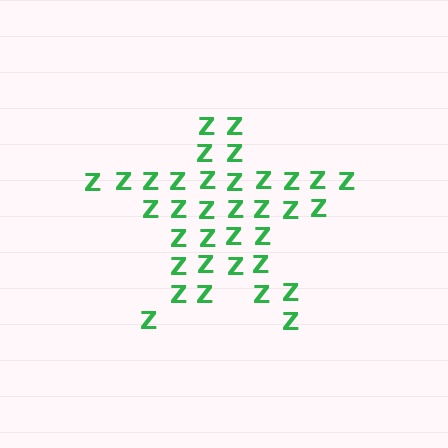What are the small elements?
The small elements are letter Z's.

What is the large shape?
The large shape is a star.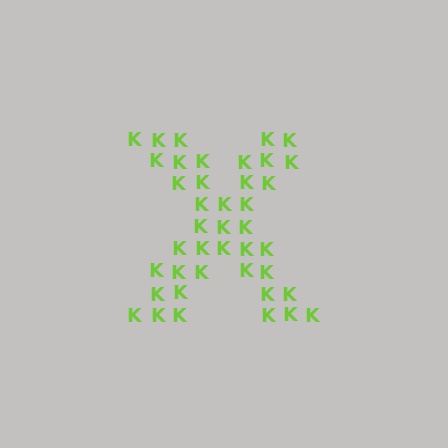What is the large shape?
The large shape is the letter X.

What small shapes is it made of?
It is made of small letter K's.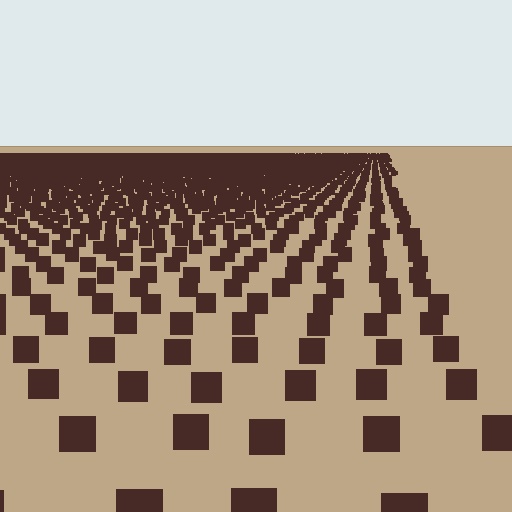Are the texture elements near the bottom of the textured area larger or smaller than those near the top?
Larger. Near the bottom, elements are closer to the viewer and appear at a bigger on-screen size.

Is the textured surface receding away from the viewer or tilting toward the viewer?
The surface is receding away from the viewer. Texture elements get smaller and denser toward the top.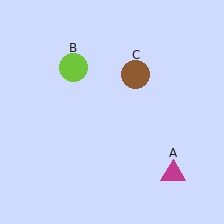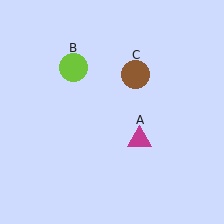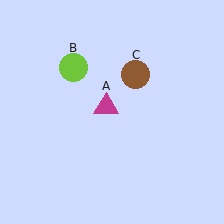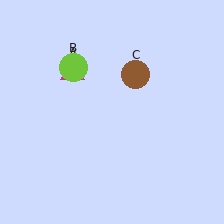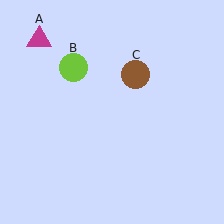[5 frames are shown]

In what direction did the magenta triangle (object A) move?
The magenta triangle (object A) moved up and to the left.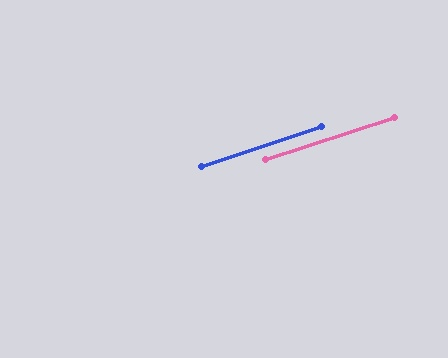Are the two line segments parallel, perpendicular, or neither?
Parallel — their directions differ by only 0.2°.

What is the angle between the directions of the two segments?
Approximately 0 degrees.